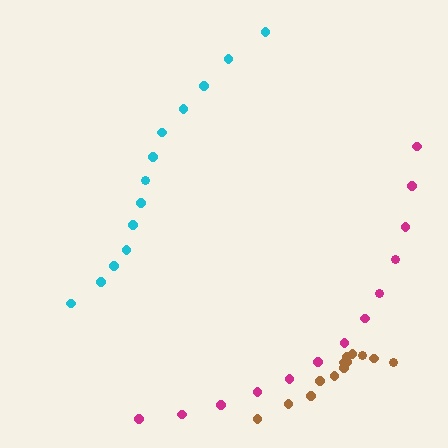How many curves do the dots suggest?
There are 3 distinct paths.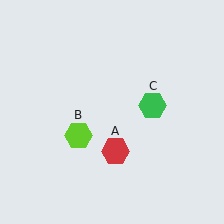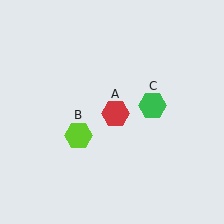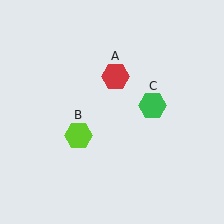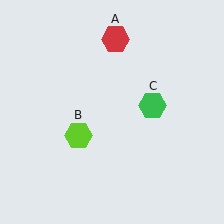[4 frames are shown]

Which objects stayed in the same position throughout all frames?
Lime hexagon (object B) and green hexagon (object C) remained stationary.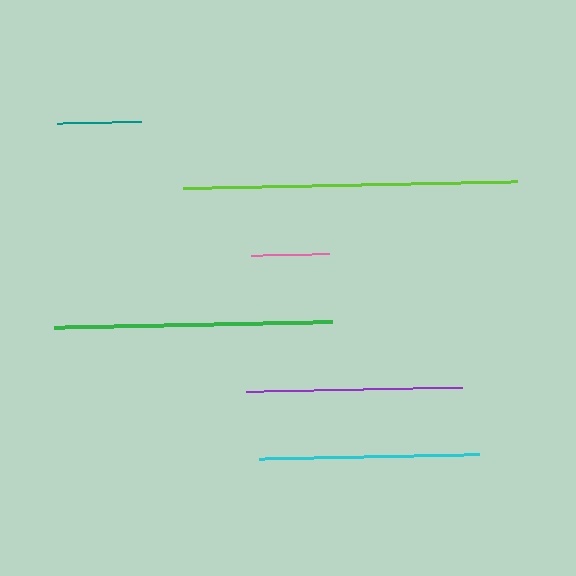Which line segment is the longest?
The lime line is the longest at approximately 334 pixels.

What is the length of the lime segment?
The lime segment is approximately 334 pixels long.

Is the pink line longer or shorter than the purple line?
The purple line is longer than the pink line.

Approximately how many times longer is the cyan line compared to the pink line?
The cyan line is approximately 2.8 times the length of the pink line.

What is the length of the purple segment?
The purple segment is approximately 216 pixels long.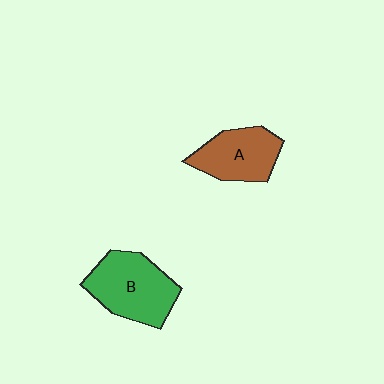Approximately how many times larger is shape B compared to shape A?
Approximately 1.3 times.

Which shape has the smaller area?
Shape A (brown).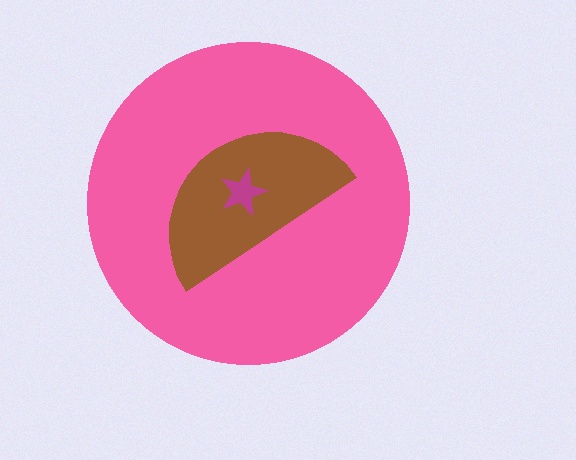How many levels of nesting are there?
3.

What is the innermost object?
The magenta star.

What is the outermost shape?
The pink circle.